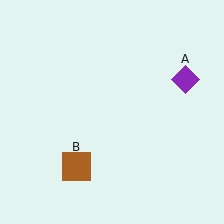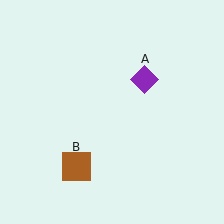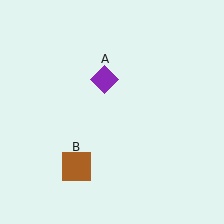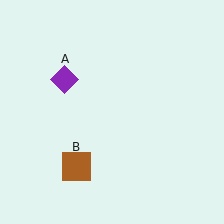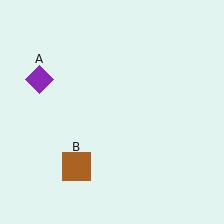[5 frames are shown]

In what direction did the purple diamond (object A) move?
The purple diamond (object A) moved left.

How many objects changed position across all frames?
1 object changed position: purple diamond (object A).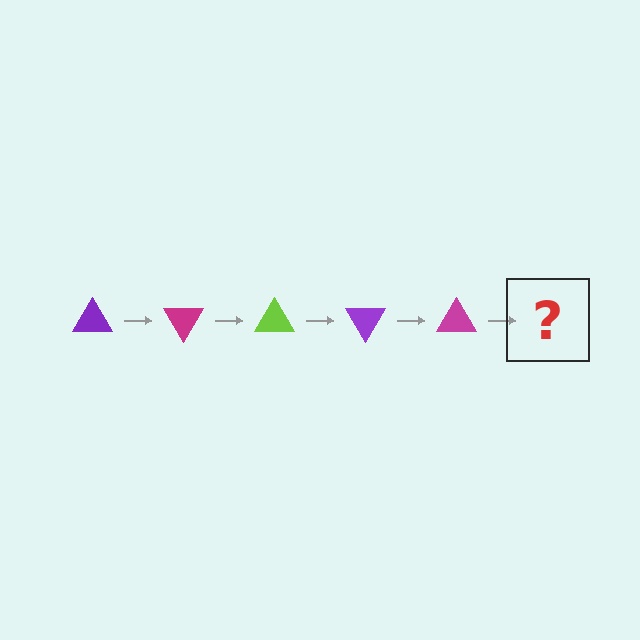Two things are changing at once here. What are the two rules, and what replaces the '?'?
The two rules are that it rotates 60 degrees each step and the color cycles through purple, magenta, and lime. The '?' should be a lime triangle, rotated 300 degrees from the start.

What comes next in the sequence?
The next element should be a lime triangle, rotated 300 degrees from the start.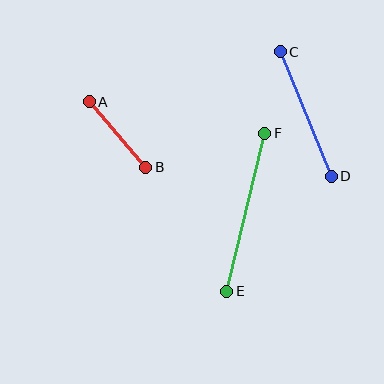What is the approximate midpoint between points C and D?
The midpoint is at approximately (306, 114) pixels.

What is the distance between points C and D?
The distance is approximately 134 pixels.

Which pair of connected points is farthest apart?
Points E and F are farthest apart.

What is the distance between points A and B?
The distance is approximately 86 pixels.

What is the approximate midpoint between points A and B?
The midpoint is at approximately (117, 135) pixels.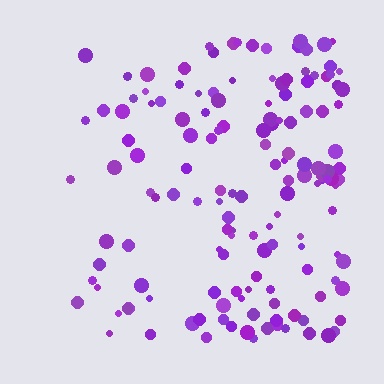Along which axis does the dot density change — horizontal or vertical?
Horizontal.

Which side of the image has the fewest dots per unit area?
The left.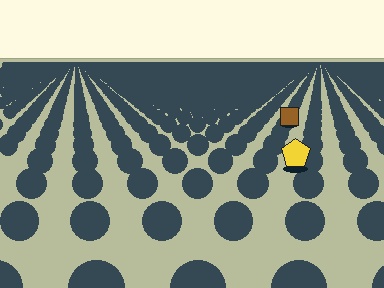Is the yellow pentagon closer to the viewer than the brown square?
Yes. The yellow pentagon is closer — you can tell from the texture gradient: the ground texture is coarser near it.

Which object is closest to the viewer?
The yellow pentagon is closest. The texture marks near it are larger and more spread out.